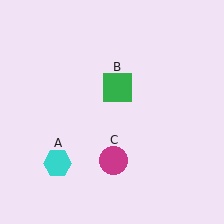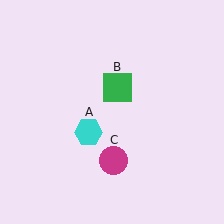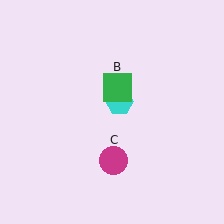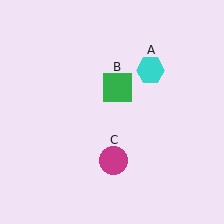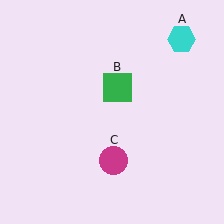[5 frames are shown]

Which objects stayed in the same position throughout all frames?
Green square (object B) and magenta circle (object C) remained stationary.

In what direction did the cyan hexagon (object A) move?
The cyan hexagon (object A) moved up and to the right.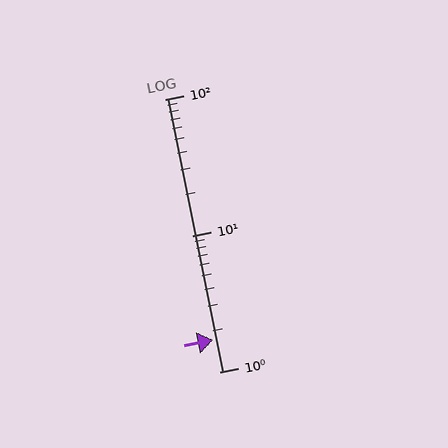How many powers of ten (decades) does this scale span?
The scale spans 2 decades, from 1 to 100.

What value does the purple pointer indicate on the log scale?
The pointer indicates approximately 1.7.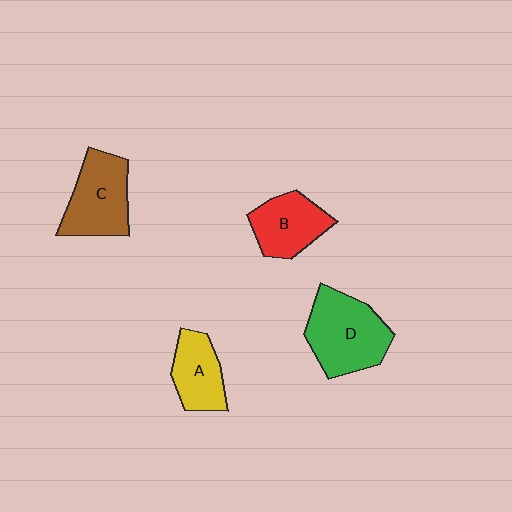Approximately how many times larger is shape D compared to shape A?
Approximately 1.6 times.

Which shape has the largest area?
Shape D (green).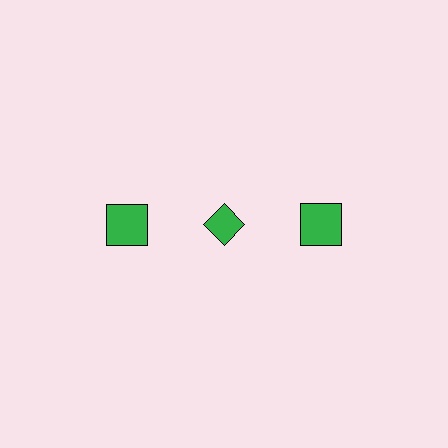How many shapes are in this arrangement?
There are 3 shapes arranged in a grid pattern.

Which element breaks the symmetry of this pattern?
The green diamond in the top row, second from left column breaks the symmetry. All other shapes are green squares.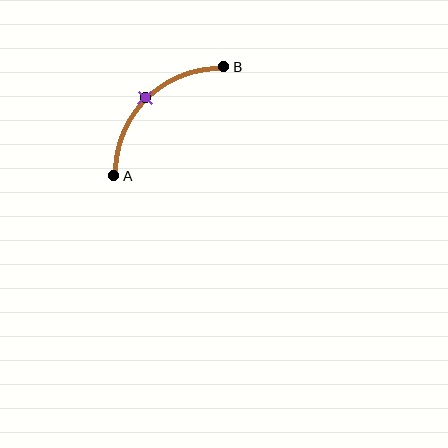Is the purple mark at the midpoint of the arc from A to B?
Yes. The purple mark lies on the arc at equal arc-length from both A and B — it is the arc midpoint.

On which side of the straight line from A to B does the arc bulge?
The arc bulges above and to the left of the straight line connecting A and B.